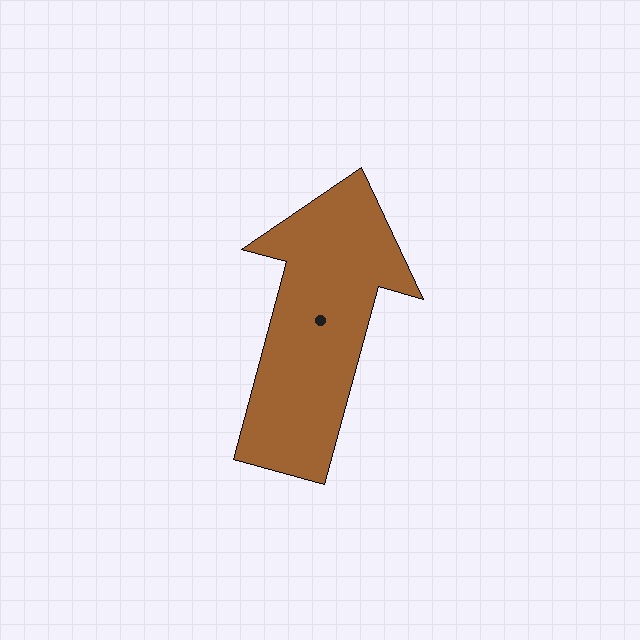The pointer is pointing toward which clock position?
Roughly 1 o'clock.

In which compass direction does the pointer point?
North.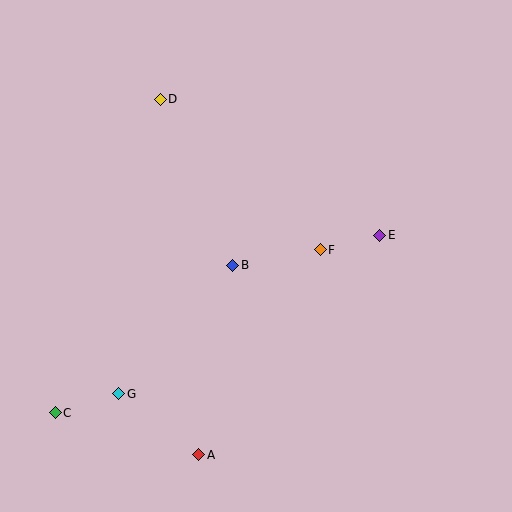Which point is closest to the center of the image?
Point B at (233, 266) is closest to the center.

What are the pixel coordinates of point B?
Point B is at (233, 266).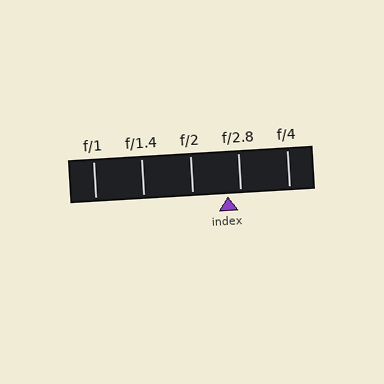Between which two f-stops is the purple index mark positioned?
The index mark is between f/2 and f/2.8.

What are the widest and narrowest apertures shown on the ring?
The widest aperture shown is f/1 and the narrowest is f/4.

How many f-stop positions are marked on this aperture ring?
There are 5 f-stop positions marked.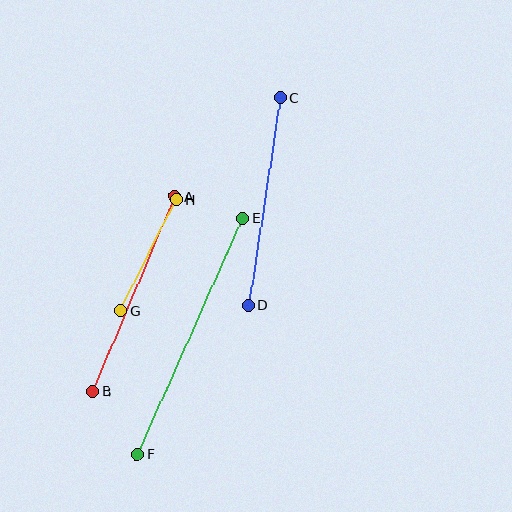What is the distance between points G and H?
The distance is approximately 124 pixels.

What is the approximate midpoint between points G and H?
The midpoint is at approximately (148, 255) pixels.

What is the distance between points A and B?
The distance is approximately 212 pixels.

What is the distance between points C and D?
The distance is approximately 210 pixels.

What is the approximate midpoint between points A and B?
The midpoint is at approximately (133, 294) pixels.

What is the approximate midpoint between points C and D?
The midpoint is at approximately (264, 201) pixels.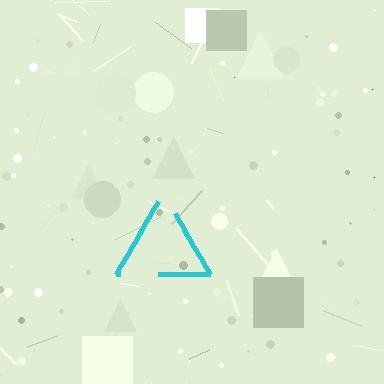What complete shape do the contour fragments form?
The contour fragments form a triangle.